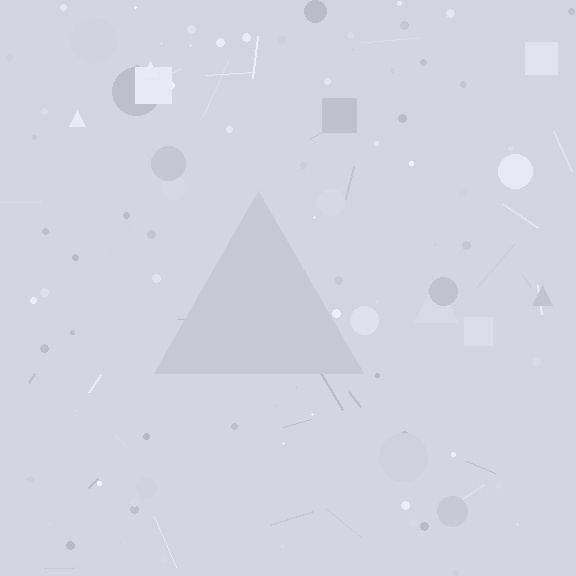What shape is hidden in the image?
A triangle is hidden in the image.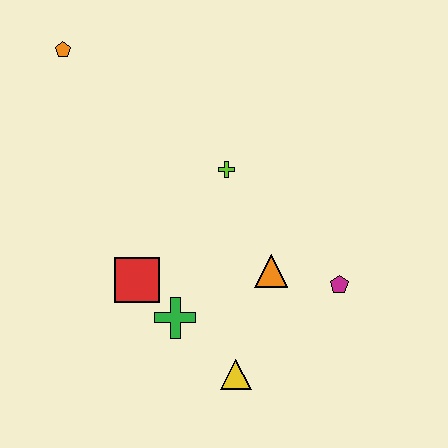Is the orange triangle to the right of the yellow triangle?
Yes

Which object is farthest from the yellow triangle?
The orange pentagon is farthest from the yellow triangle.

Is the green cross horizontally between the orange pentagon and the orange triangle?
Yes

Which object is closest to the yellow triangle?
The green cross is closest to the yellow triangle.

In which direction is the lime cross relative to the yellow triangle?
The lime cross is above the yellow triangle.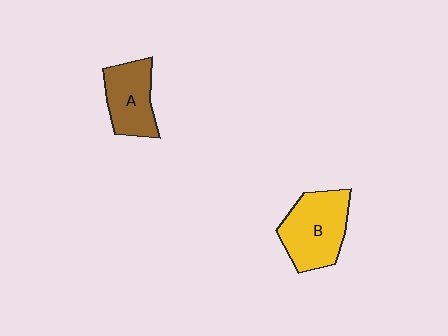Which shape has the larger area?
Shape B (yellow).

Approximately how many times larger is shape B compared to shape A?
Approximately 1.3 times.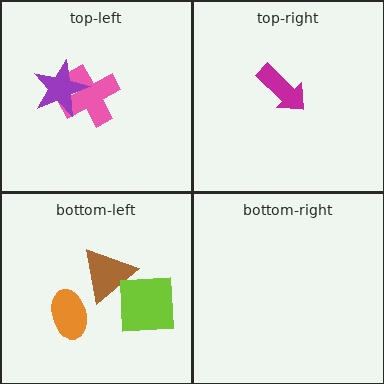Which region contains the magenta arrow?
The top-right region.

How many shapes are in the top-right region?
1.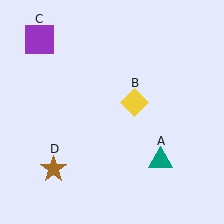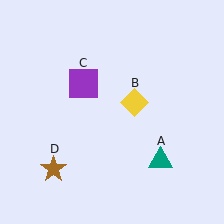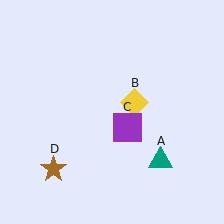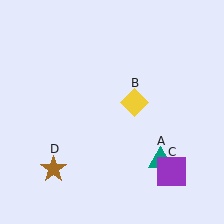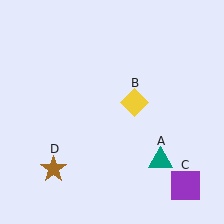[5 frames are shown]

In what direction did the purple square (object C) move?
The purple square (object C) moved down and to the right.